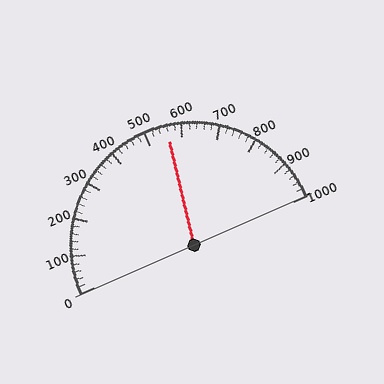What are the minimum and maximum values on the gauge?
The gauge ranges from 0 to 1000.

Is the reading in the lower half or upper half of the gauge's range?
The reading is in the upper half of the range (0 to 1000).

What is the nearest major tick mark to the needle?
The nearest major tick mark is 600.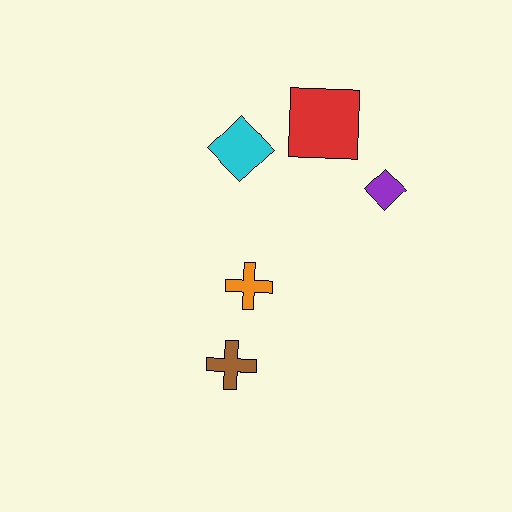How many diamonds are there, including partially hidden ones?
There are 2 diamonds.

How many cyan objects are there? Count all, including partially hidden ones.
There is 1 cyan object.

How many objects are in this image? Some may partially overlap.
There are 5 objects.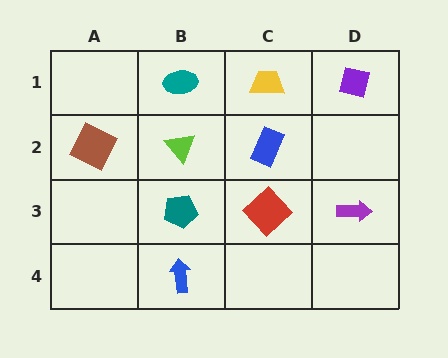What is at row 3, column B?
A teal pentagon.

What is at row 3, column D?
A purple arrow.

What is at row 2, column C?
A blue rectangle.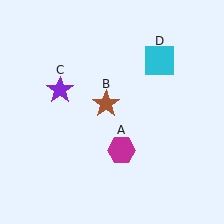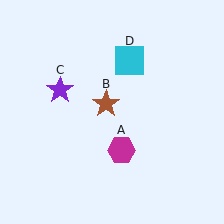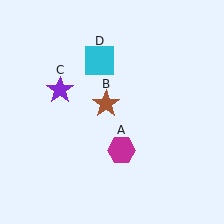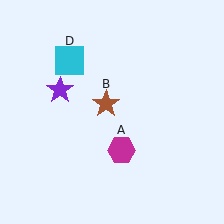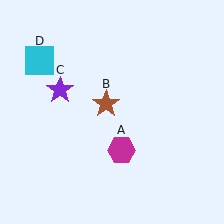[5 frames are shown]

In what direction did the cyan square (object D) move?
The cyan square (object D) moved left.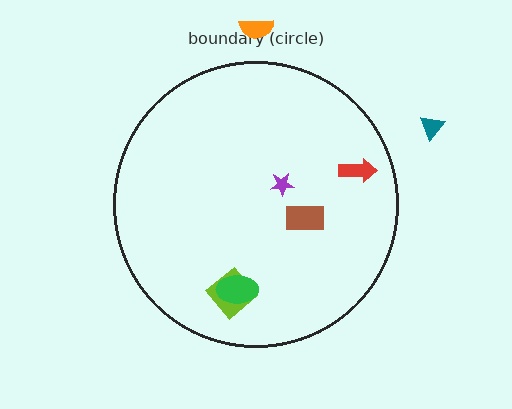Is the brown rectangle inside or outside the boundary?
Inside.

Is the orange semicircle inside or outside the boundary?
Outside.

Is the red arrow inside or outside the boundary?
Inside.